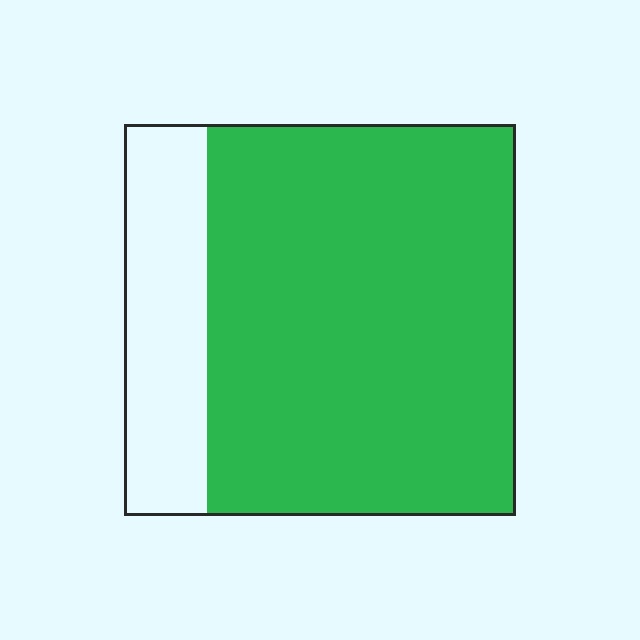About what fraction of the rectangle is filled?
About four fifths (4/5).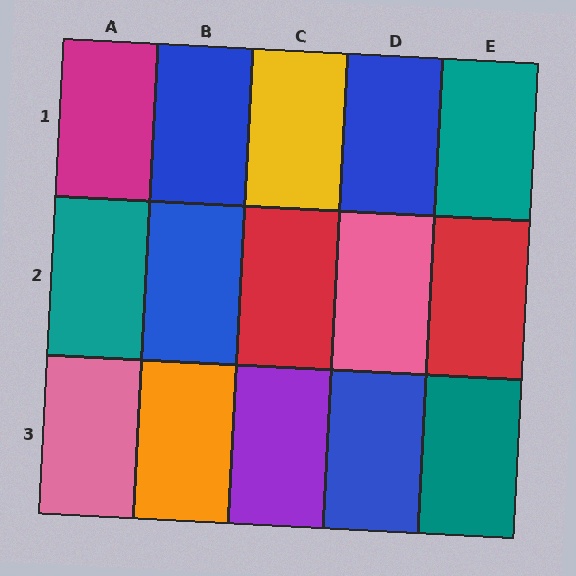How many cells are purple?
1 cell is purple.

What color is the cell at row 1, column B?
Blue.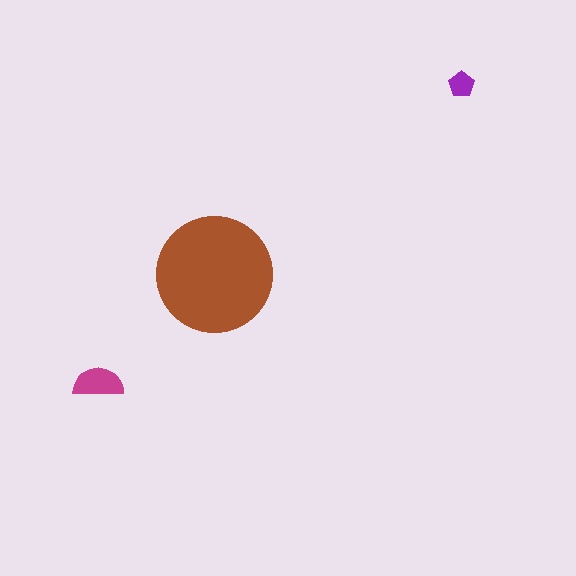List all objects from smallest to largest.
The purple pentagon, the magenta semicircle, the brown circle.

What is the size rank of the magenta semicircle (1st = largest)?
2nd.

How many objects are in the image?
There are 3 objects in the image.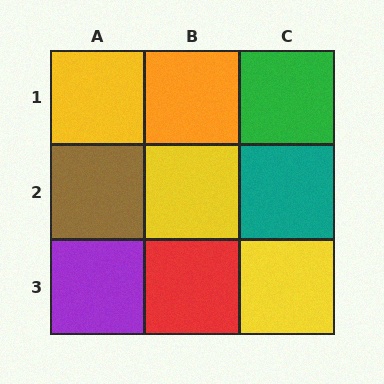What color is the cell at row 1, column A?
Yellow.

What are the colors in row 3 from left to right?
Purple, red, yellow.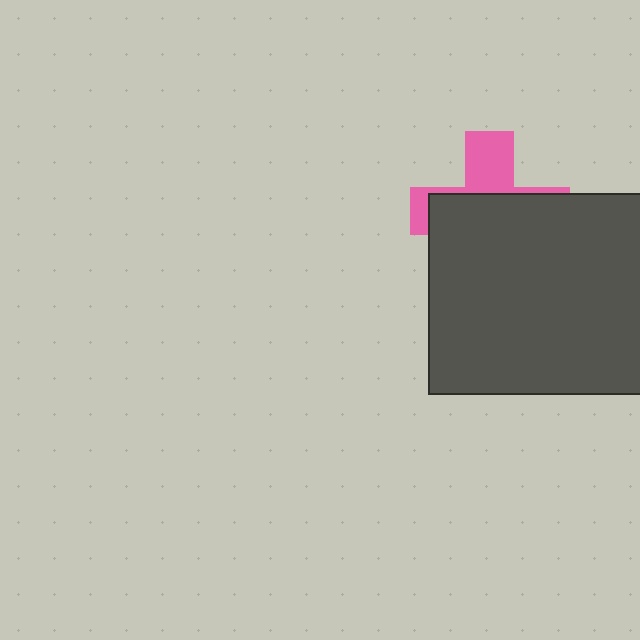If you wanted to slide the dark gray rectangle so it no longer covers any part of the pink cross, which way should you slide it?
Slide it down — that is the most direct way to separate the two shapes.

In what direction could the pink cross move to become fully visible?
The pink cross could move up. That would shift it out from behind the dark gray rectangle entirely.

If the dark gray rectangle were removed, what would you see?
You would see the complete pink cross.